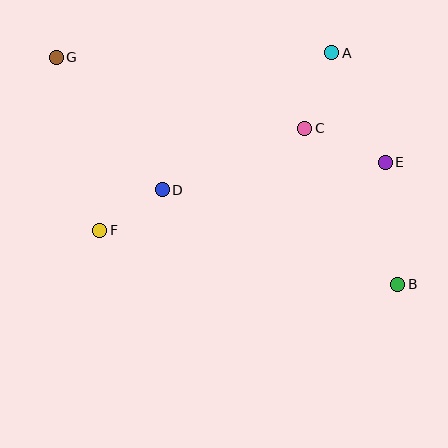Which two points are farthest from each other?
Points B and G are farthest from each other.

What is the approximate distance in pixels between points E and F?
The distance between E and F is approximately 294 pixels.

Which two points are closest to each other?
Points D and F are closest to each other.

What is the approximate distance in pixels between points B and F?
The distance between B and F is approximately 303 pixels.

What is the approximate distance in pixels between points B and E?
The distance between B and E is approximately 123 pixels.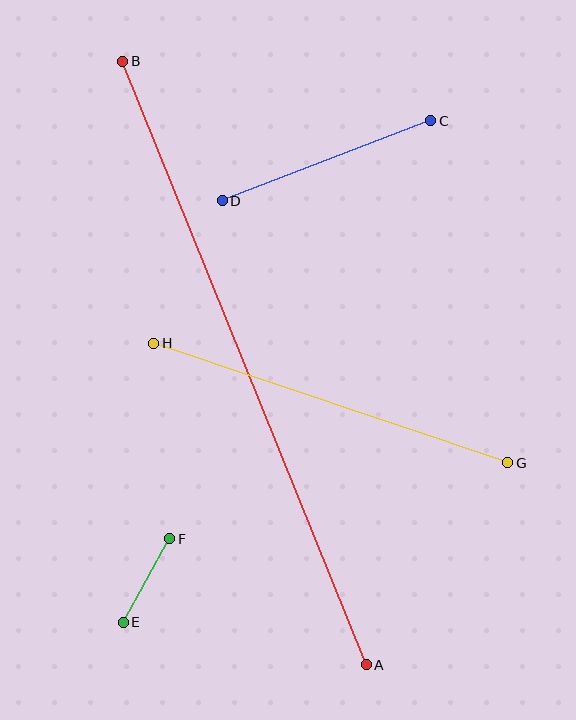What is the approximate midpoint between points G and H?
The midpoint is at approximately (331, 403) pixels.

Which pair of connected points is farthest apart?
Points A and B are farthest apart.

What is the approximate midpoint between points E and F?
The midpoint is at approximately (147, 581) pixels.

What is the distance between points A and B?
The distance is approximately 651 pixels.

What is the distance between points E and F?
The distance is approximately 96 pixels.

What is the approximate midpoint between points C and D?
The midpoint is at approximately (327, 161) pixels.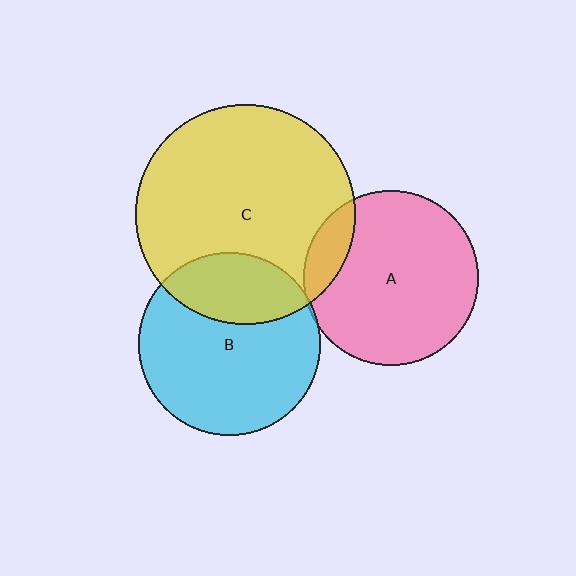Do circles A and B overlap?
Yes.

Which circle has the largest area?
Circle C (yellow).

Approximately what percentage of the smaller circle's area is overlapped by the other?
Approximately 5%.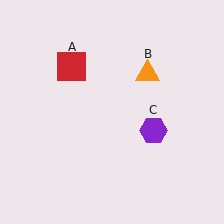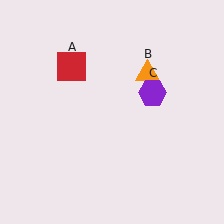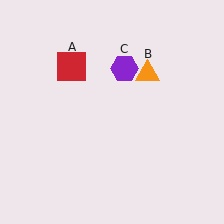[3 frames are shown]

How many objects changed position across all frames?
1 object changed position: purple hexagon (object C).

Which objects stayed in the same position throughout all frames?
Red square (object A) and orange triangle (object B) remained stationary.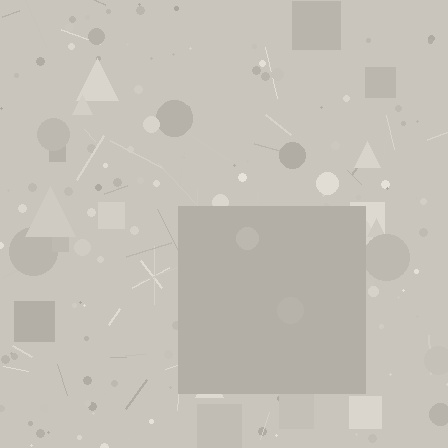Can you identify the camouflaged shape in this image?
The camouflaged shape is a square.